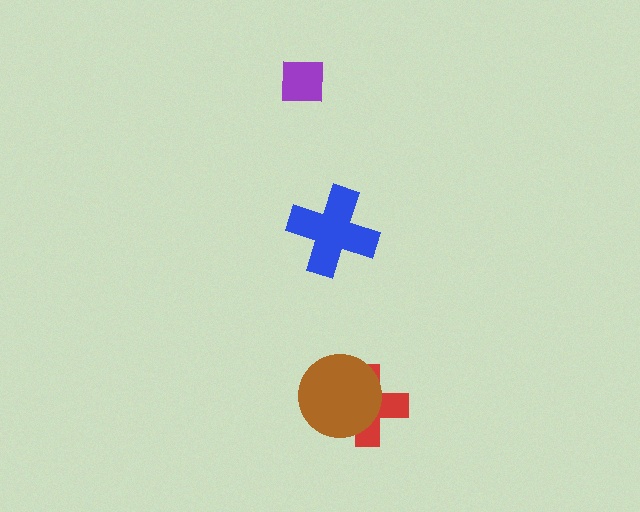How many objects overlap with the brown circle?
1 object overlaps with the brown circle.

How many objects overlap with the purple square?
0 objects overlap with the purple square.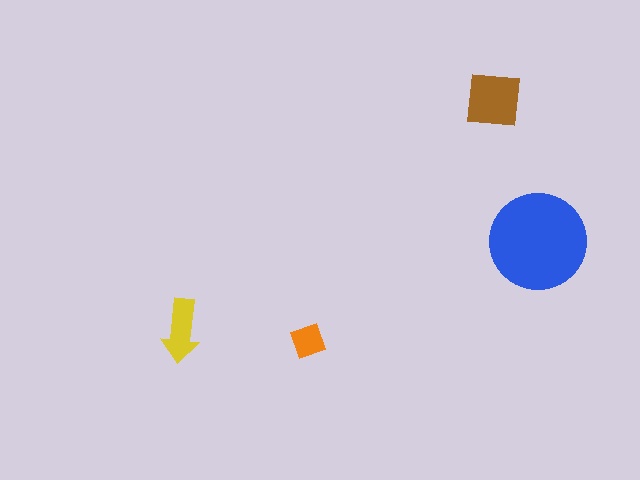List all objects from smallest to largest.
The orange square, the yellow arrow, the brown square, the blue circle.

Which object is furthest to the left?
The yellow arrow is leftmost.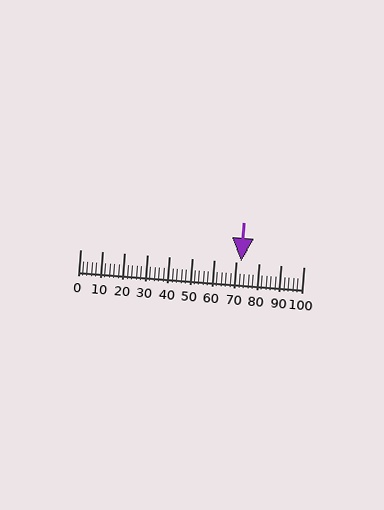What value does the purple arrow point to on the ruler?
The purple arrow points to approximately 72.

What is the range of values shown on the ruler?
The ruler shows values from 0 to 100.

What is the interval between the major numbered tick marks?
The major tick marks are spaced 10 units apart.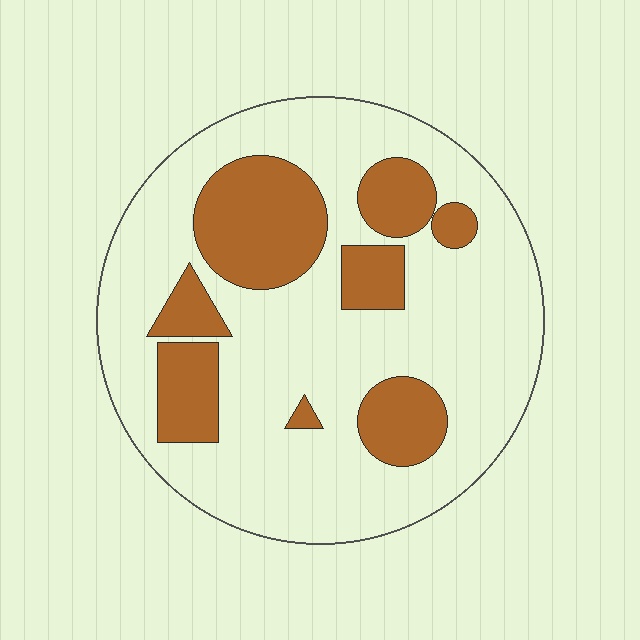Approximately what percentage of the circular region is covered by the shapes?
Approximately 25%.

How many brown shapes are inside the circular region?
8.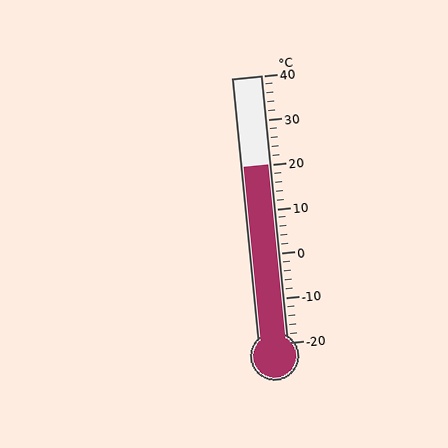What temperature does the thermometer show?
The thermometer shows approximately 20°C.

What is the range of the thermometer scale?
The thermometer scale ranges from -20°C to 40°C.